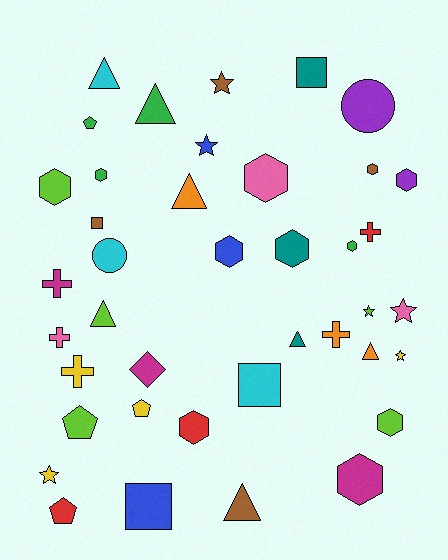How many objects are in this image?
There are 40 objects.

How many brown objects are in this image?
There are 4 brown objects.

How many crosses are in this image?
There are 5 crosses.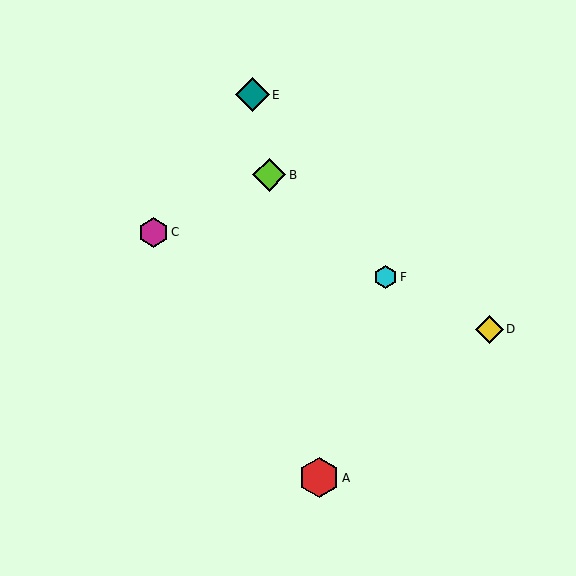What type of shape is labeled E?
Shape E is a teal diamond.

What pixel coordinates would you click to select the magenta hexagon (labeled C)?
Click at (154, 232) to select the magenta hexagon C.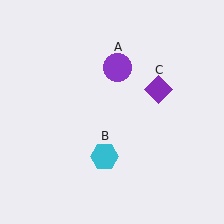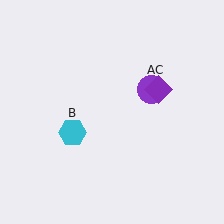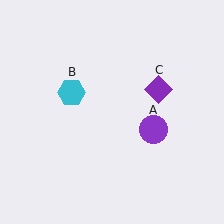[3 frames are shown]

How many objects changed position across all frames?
2 objects changed position: purple circle (object A), cyan hexagon (object B).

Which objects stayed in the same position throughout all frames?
Purple diamond (object C) remained stationary.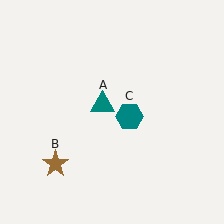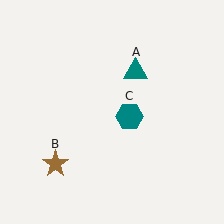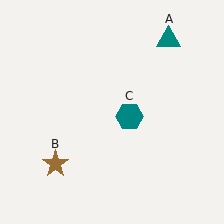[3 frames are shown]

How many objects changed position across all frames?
1 object changed position: teal triangle (object A).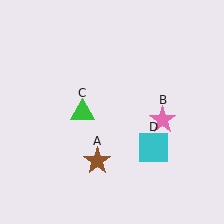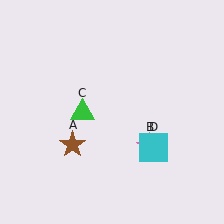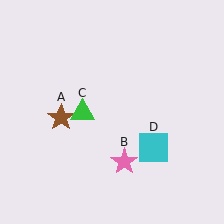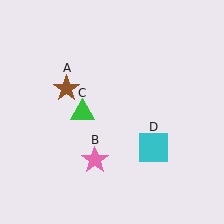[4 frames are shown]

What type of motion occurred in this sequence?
The brown star (object A), pink star (object B) rotated clockwise around the center of the scene.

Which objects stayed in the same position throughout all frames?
Green triangle (object C) and cyan square (object D) remained stationary.